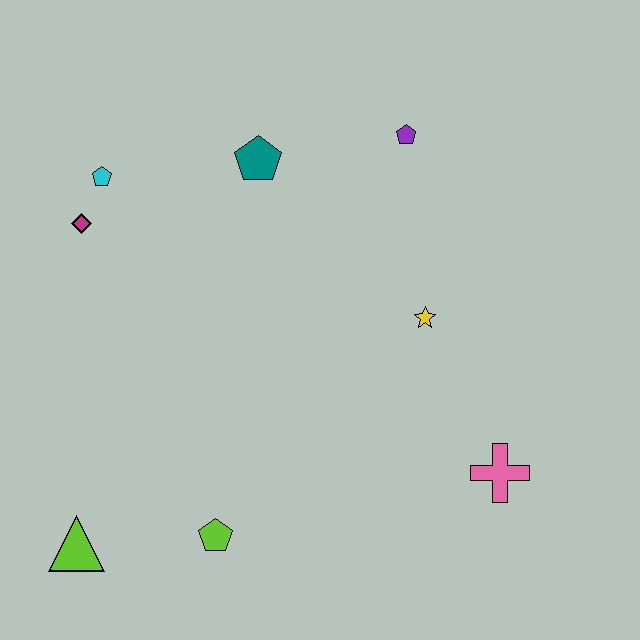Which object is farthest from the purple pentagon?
The lime triangle is farthest from the purple pentagon.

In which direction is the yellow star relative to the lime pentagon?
The yellow star is above the lime pentagon.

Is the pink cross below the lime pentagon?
No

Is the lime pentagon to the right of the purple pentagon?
No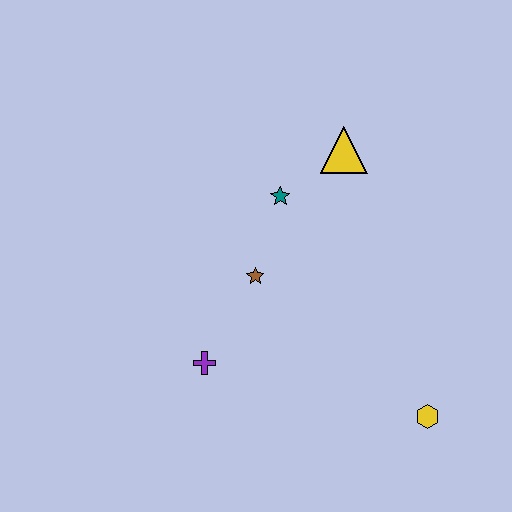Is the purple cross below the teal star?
Yes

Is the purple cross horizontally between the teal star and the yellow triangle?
No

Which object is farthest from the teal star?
The yellow hexagon is farthest from the teal star.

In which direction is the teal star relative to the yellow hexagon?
The teal star is above the yellow hexagon.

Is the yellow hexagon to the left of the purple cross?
No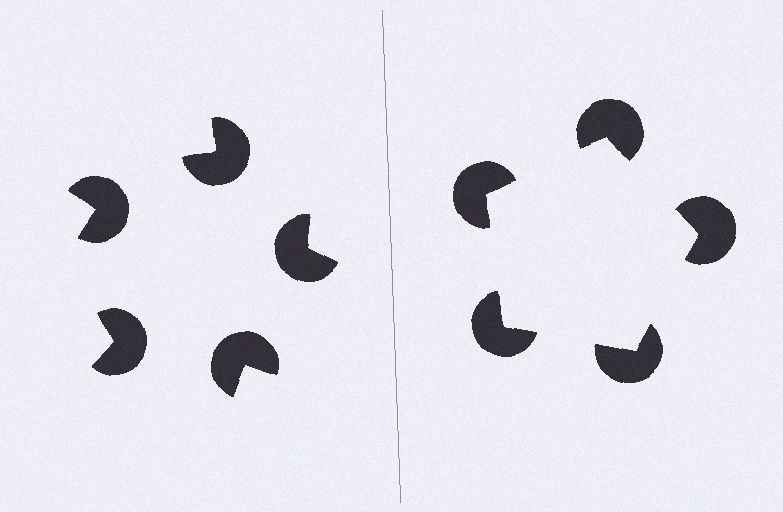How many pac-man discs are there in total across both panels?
10 — 5 on each side.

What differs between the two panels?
The pac-man discs are positioned identically on both sides; only the wedge orientations differ. On the right they align to a pentagon; on the left they are misaligned.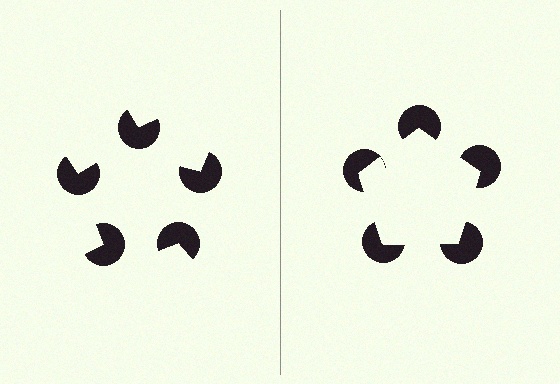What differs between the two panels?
The pac-man discs are positioned identically on both sides; only the wedge orientations differ. On the right they align to a pentagon; on the left they are misaligned.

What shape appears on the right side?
An illusory pentagon.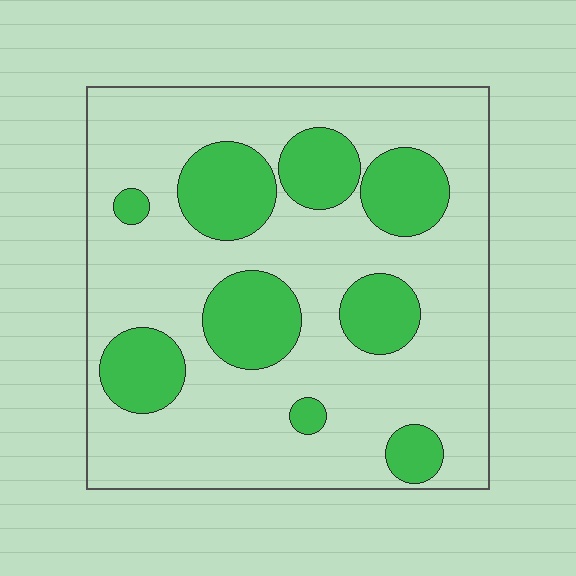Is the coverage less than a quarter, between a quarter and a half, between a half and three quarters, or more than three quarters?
Between a quarter and a half.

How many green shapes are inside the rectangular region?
9.